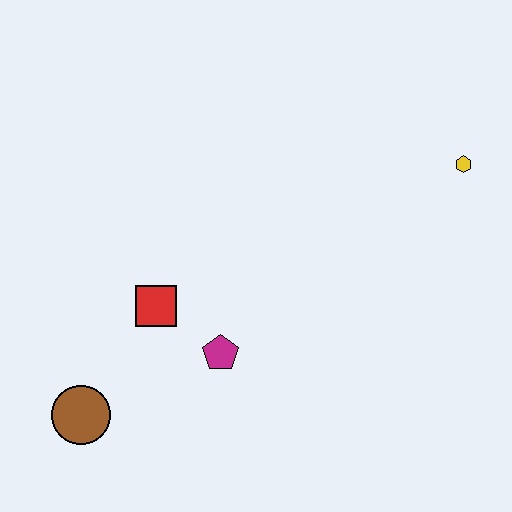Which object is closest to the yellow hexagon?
The magenta pentagon is closest to the yellow hexagon.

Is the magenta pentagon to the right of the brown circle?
Yes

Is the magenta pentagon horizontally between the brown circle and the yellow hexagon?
Yes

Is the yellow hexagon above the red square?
Yes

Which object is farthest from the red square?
The yellow hexagon is farthest from the red square.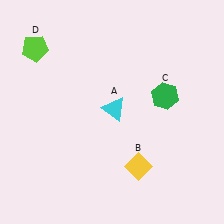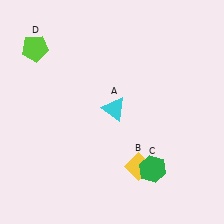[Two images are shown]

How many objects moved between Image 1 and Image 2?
1 object moved between the two images.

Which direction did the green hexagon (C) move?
The green hexagon (C) moved down.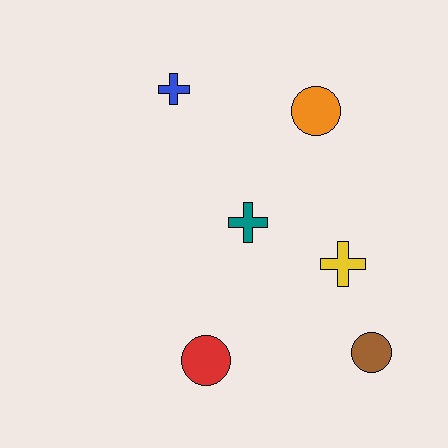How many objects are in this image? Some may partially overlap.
There are 6 objects.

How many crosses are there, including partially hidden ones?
There are 3 crosses.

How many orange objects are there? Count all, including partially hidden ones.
There is 1 orange object.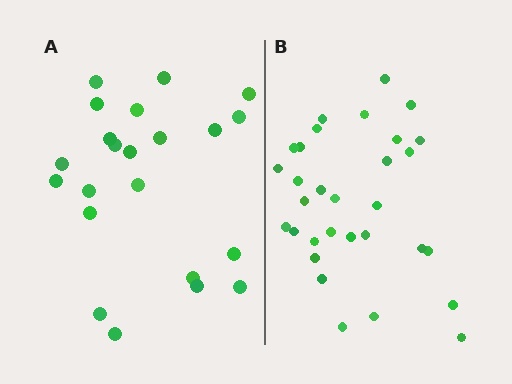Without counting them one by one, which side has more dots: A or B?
Region B (the right region) has more dots.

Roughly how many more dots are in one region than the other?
Region B has roughly 8 or so more dots than region A.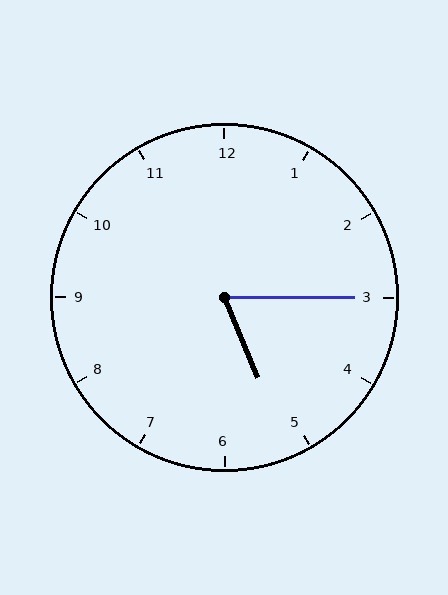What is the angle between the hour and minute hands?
Approximately 68 degrees.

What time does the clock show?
5:15.